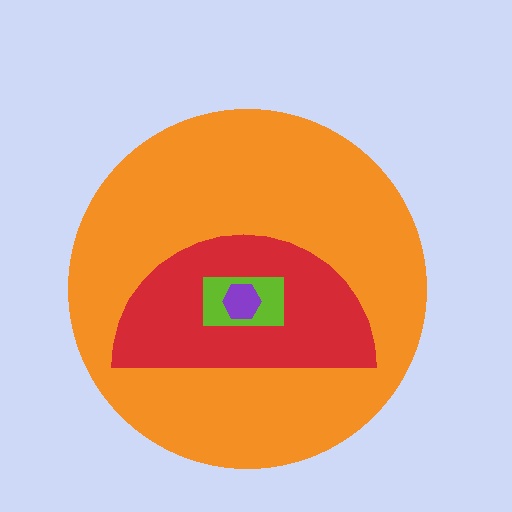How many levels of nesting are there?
4.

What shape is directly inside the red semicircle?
The lime rectangle.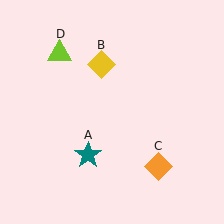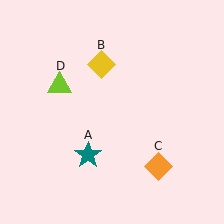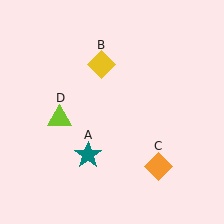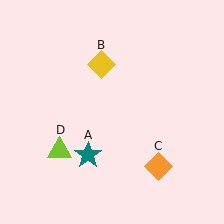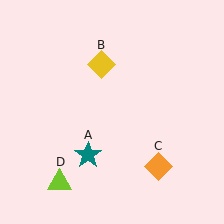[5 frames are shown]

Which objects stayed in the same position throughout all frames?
Teal star (object A) and yellow diamond (object B) and orange diamond (object C) remained stationary.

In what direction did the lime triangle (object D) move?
The lime triangle (object D) moved down.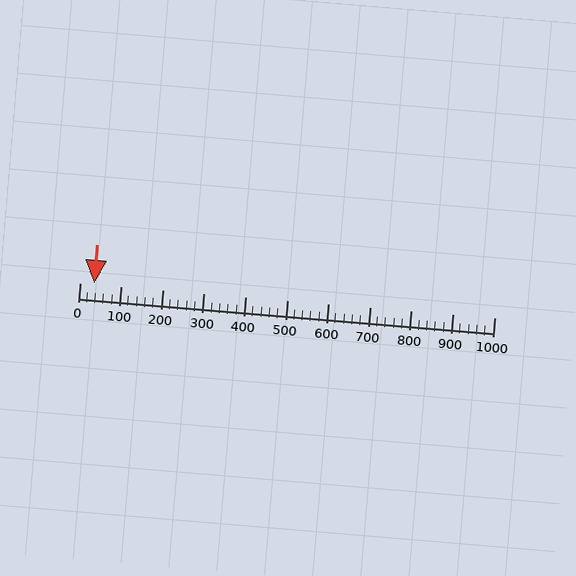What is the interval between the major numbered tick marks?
The major tick marks are spaced 100 units apart.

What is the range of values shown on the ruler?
The ruler shows values from 0 to 1000.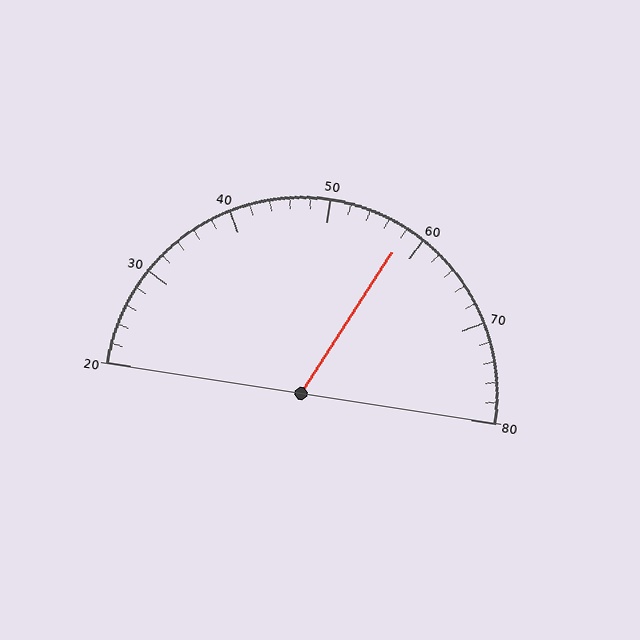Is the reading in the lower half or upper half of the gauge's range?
The reading is in the upper half of the range (20 to 80).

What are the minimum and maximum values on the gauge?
The gauge ranges from 20 to 80.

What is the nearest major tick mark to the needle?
The nearest major tick mark is 60.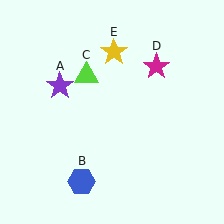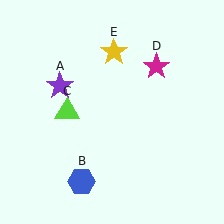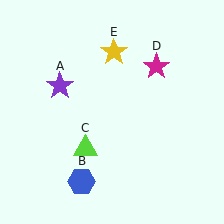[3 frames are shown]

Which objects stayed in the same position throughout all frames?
Purple star (object A) and blue hexagon (object B) and magenta star (object D) and yellow star (object E) remained stationary.